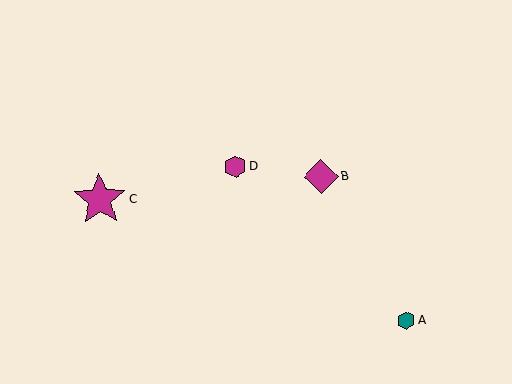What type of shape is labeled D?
Shape D is a magenta hexagon.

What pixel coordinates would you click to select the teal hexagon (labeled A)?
Click at (406, 321) to select the teal hexagon A.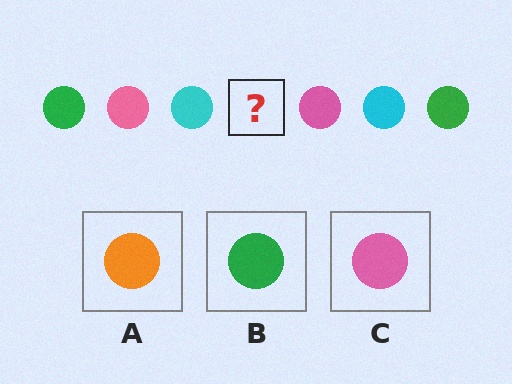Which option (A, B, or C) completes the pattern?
B.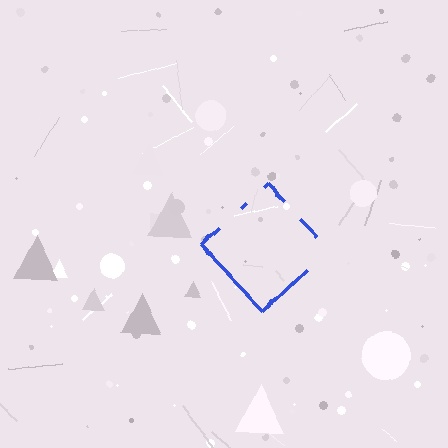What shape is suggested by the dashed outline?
The dashed outline suggests a diamond.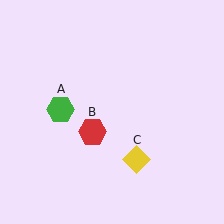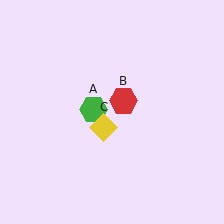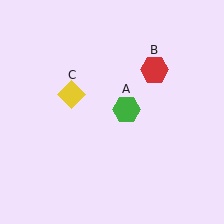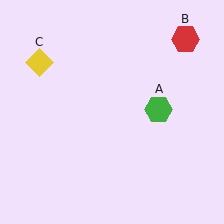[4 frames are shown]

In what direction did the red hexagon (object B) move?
The red hexagon (object B) moved up and to the right.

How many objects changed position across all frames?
3 objects changed position: green hexagon (object A), red hexagon (object B), yellow diamond (object C).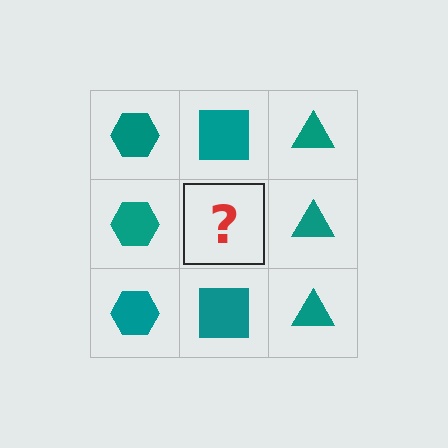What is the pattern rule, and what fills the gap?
The rule is that each column has a consistent shape. The gap should be filled with a teal square.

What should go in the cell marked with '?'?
The missing cell should contain a teal square.